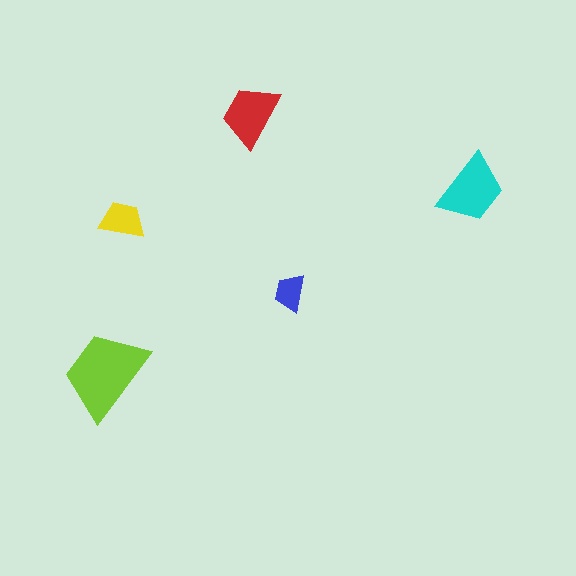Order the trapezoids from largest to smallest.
the lime one, the cyan one, the red one, the yellow one, the blue one.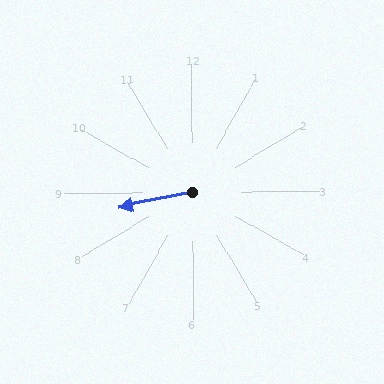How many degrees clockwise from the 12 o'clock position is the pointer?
Approximately 259 degrees.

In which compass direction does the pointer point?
West.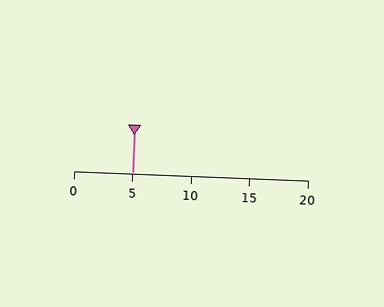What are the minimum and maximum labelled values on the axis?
The axis runs from 0 to 20.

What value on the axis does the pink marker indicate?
The marker indicates approximately 5.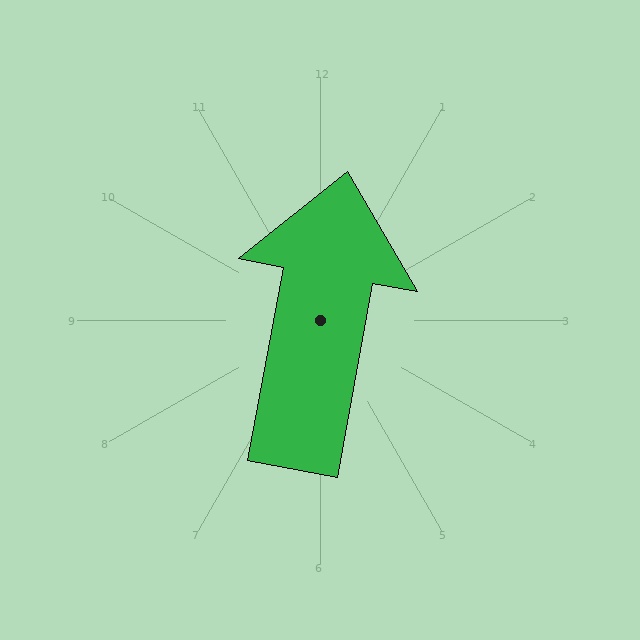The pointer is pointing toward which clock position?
Roughly 12 o'clock.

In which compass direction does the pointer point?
North.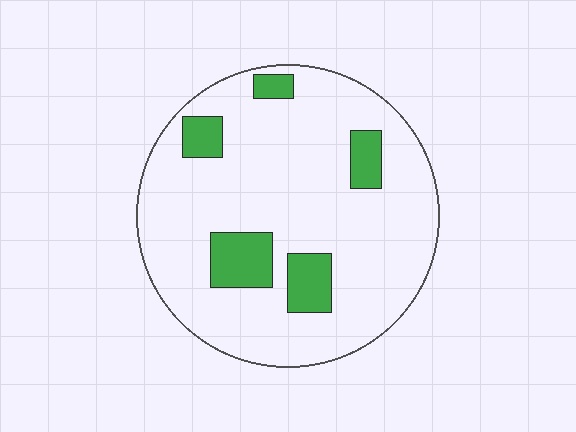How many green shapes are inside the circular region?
5.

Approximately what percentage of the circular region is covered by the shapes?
Approximately 15%.